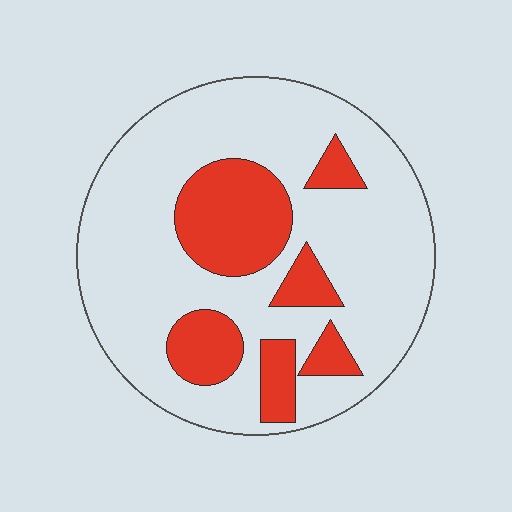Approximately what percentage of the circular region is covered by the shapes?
Approximately 25%.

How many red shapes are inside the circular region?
6.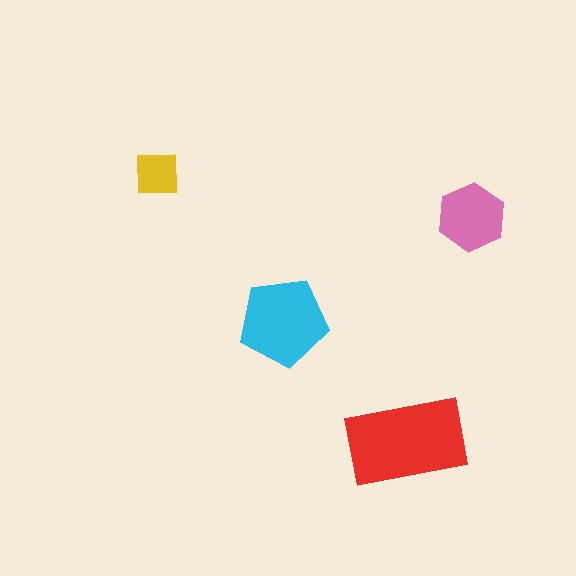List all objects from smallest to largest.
The yellow square, the pink hexagon, the cyan pentagon, the red rectangle.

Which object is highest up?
The yellow square is topmost.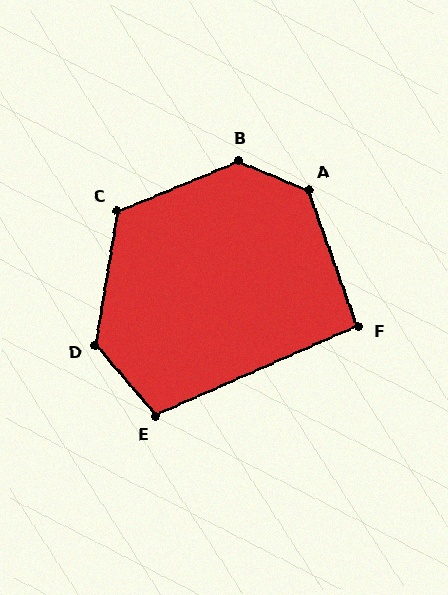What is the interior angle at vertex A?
Approximately 132 degrees (obtuse).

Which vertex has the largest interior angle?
B, at approximately 135 degrees.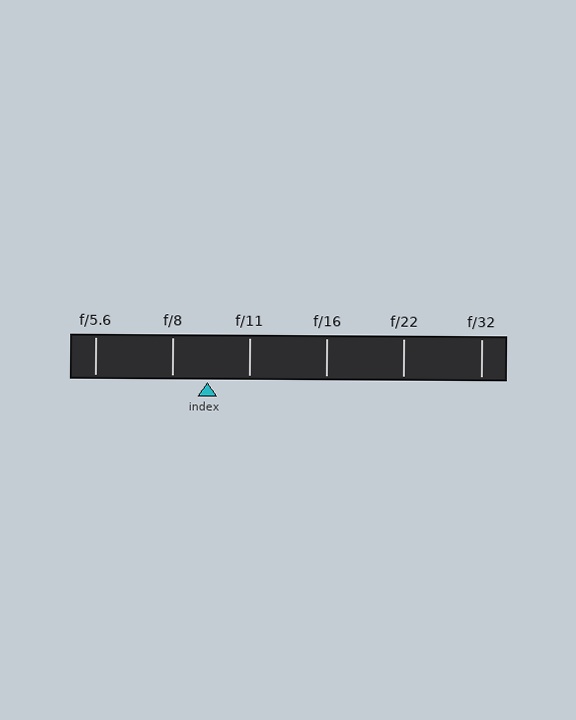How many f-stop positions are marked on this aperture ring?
There are 6 f-stop positions marked.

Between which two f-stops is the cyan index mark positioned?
The index mark is between f/8 and f/11.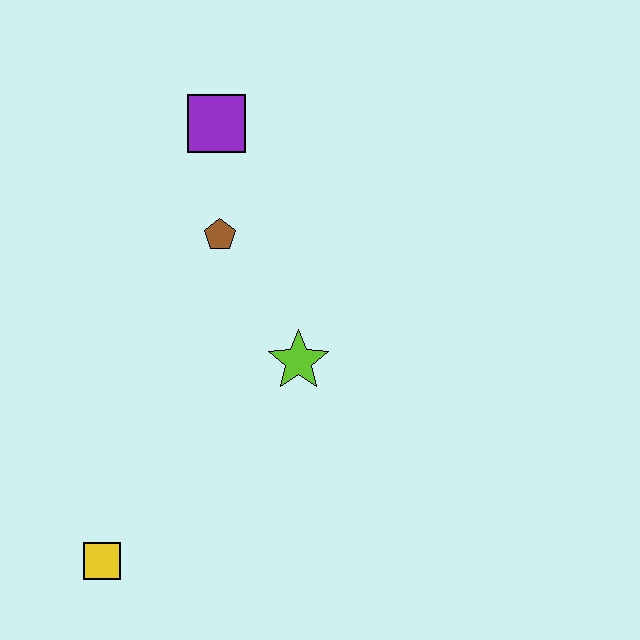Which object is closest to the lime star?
The brown pentagon is closest to the lime star.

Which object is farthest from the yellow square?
The purple square is farthest from the yellow square.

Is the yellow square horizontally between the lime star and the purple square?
No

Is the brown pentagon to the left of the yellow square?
No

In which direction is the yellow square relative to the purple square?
The yellow square is below the purple square.